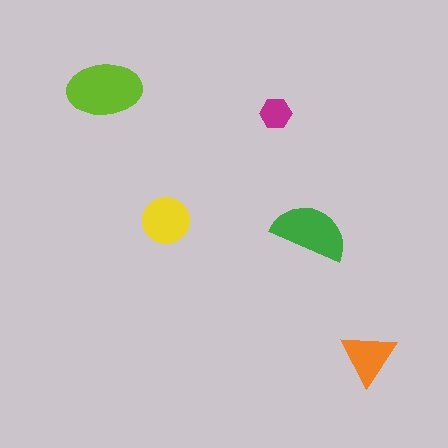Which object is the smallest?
The magenta hexagon.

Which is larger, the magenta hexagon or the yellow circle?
The yellow circle.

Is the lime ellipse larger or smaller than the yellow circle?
Larger.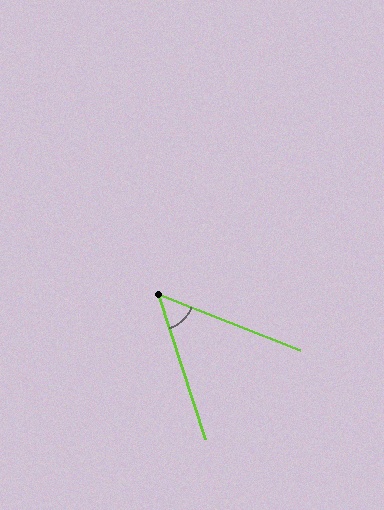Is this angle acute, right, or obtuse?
It is acute.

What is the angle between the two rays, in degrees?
Approximately 50 degrees.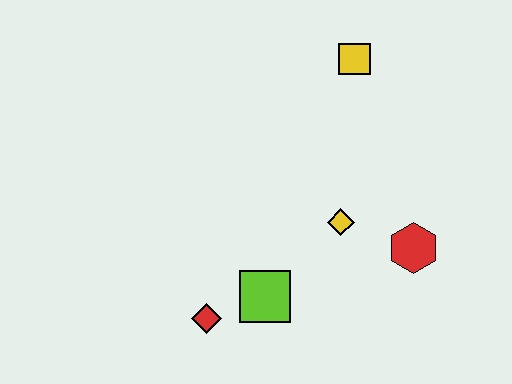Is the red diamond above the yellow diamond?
No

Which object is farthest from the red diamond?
The yellow square is farthest from the red diamond.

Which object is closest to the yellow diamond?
The red hexagon is closest to the yellow diamond.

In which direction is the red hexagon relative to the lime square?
The red hexagon is to the right of the lime square.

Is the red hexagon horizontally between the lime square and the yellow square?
No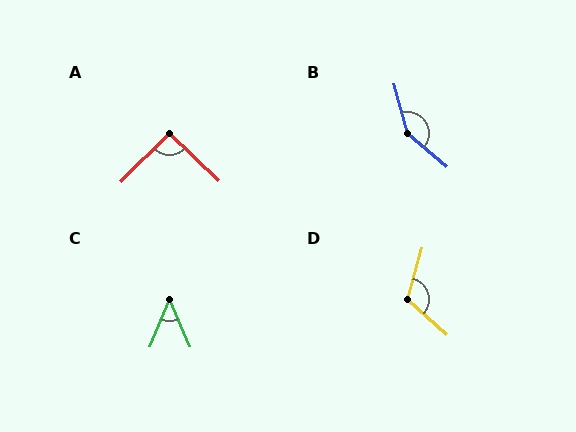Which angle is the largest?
B, at approximately 145 degrees.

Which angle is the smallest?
C, at approximately 45 degrees.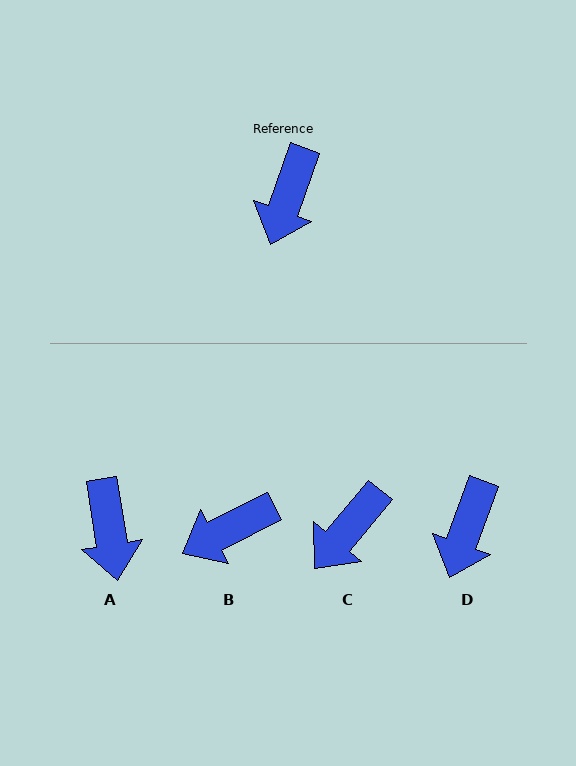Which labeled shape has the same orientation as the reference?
D.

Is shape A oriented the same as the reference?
No, it is off by about 28 degrees.